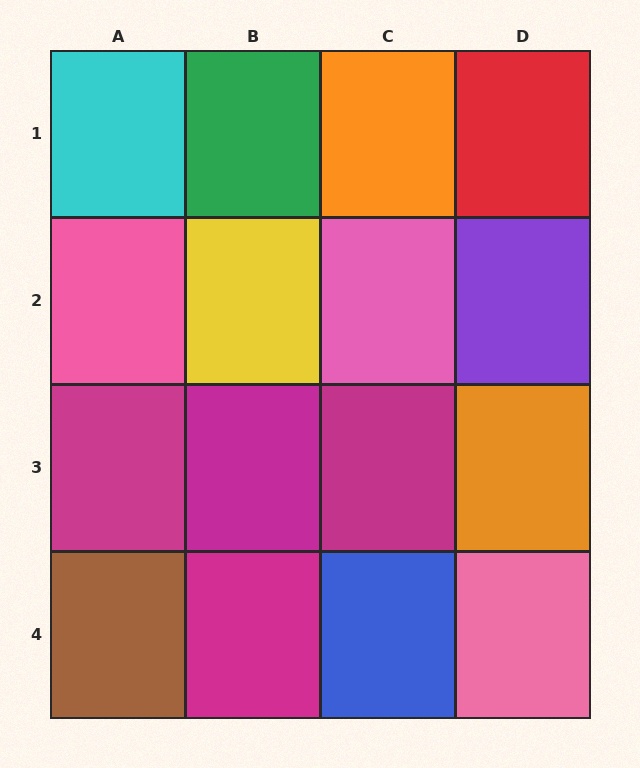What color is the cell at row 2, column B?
Yellow.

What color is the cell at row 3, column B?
Magenta.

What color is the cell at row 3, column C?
Magenta.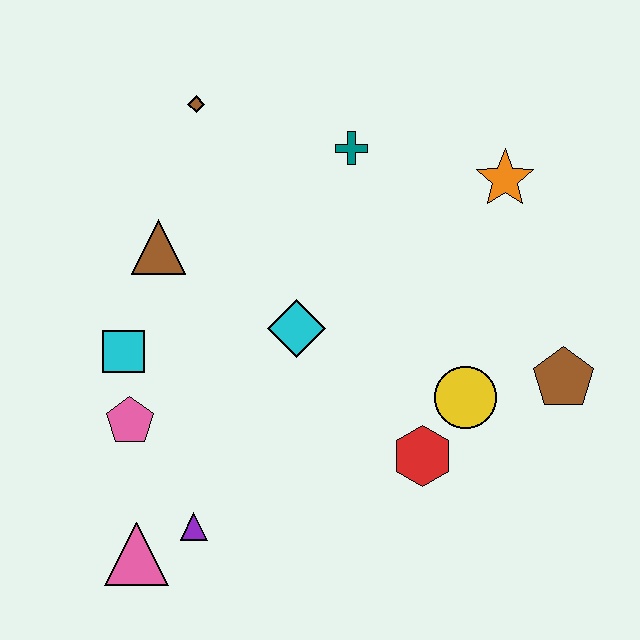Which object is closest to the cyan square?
The pink pentagon is closest to the cyan square.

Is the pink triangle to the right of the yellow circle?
No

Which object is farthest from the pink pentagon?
The orange star is farthest from the pink pentagon.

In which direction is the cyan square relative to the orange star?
The cyan square is to the left of the orange star.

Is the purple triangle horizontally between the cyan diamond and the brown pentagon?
No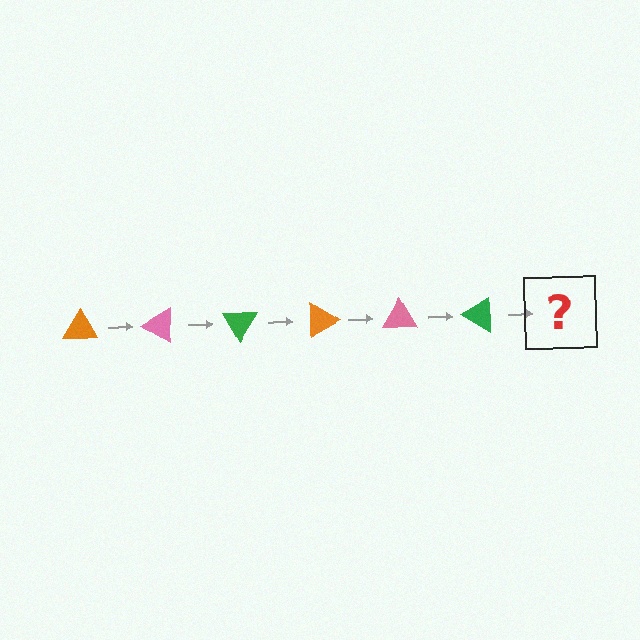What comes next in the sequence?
The next element should be an orange triangle, rotated 180 degrees from the start.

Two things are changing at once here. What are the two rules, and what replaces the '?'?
The two rules are that it rotates 30 degrees each step and the color cycles through orange, pink, and green. The '?' should be an orange triangle, rotated 180 degrees from the start.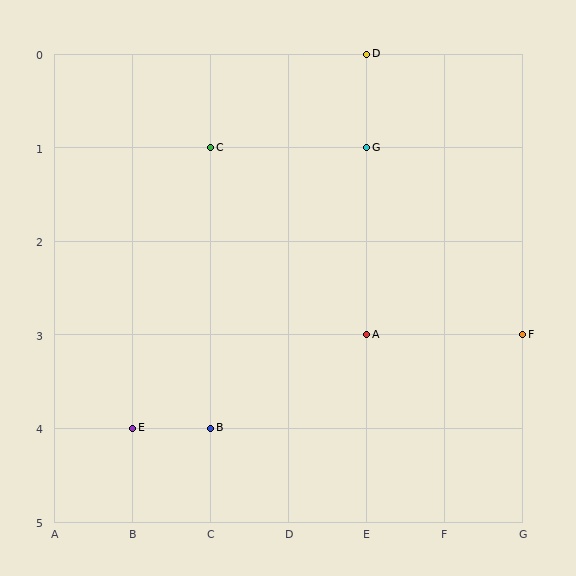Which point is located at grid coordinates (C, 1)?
Point C is at (C, 1).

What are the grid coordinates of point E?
Point E is at grid coordinates (B, 4).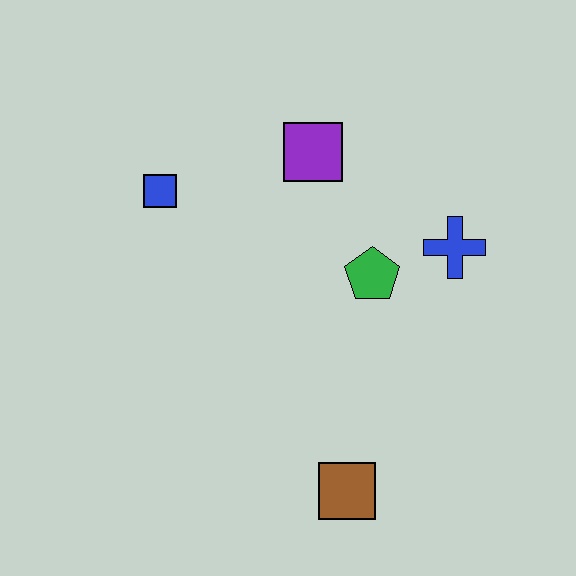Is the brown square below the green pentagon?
Yes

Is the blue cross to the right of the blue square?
Yes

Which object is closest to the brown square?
The green pentagon is closest to the brown square.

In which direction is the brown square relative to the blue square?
The brown square is below the blue square.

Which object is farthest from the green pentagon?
The blue square is farthest from the green pentagon.